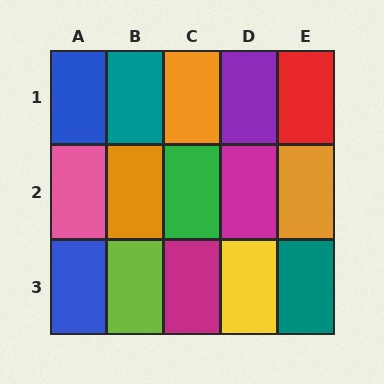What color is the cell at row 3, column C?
Magenta.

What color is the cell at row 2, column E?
Orange.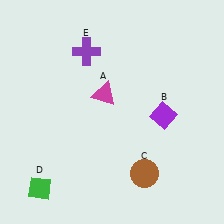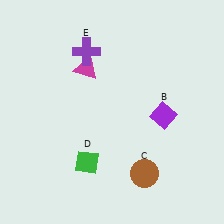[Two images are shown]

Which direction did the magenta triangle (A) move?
The magenta triangle (A) moved up.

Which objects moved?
The objects that moved are: the magenta triangle (A), the green diamond (D).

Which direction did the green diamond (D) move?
The green diamond (D) moved right.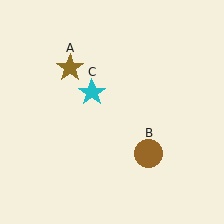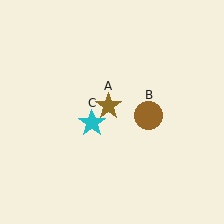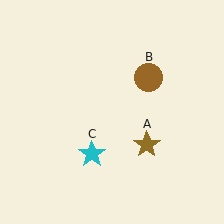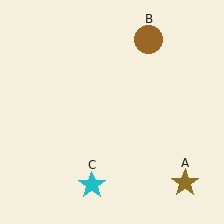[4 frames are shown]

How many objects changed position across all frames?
3 objects changed position: brown star (object A), brown circle (object B), cyan star (object C).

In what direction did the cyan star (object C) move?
The cyan star (object C) moved down.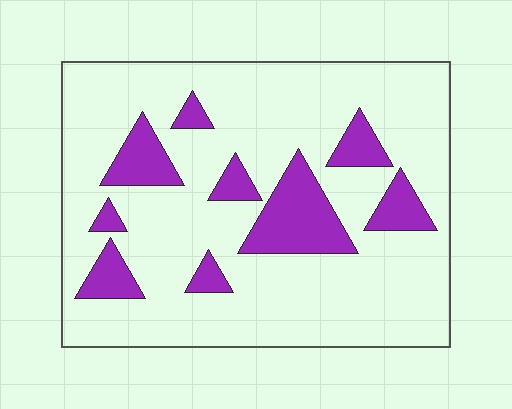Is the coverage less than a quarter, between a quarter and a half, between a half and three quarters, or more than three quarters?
Less than a quarter.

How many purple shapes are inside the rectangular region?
9.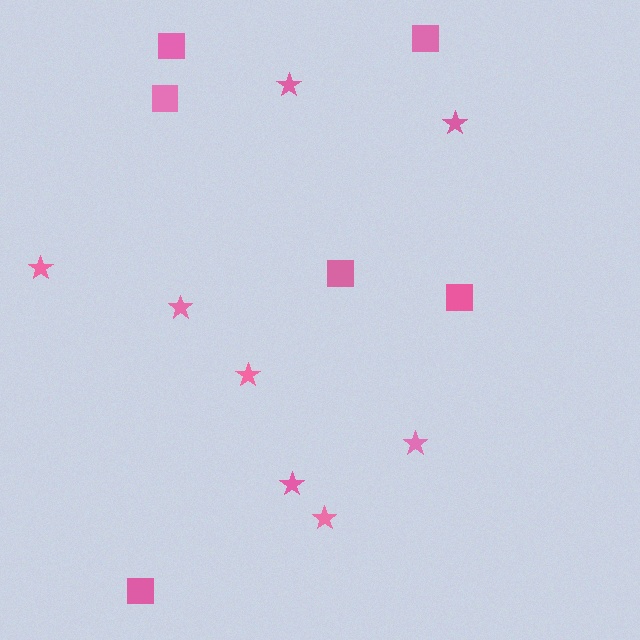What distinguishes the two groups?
There are 2 groups: one group of squares (6) and one group of stars (8).